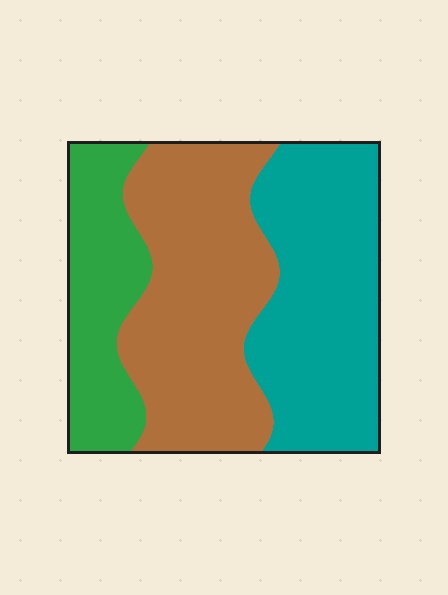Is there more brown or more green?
Brown.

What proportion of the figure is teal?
Teal takes up about three eighths (3/8) of the figure.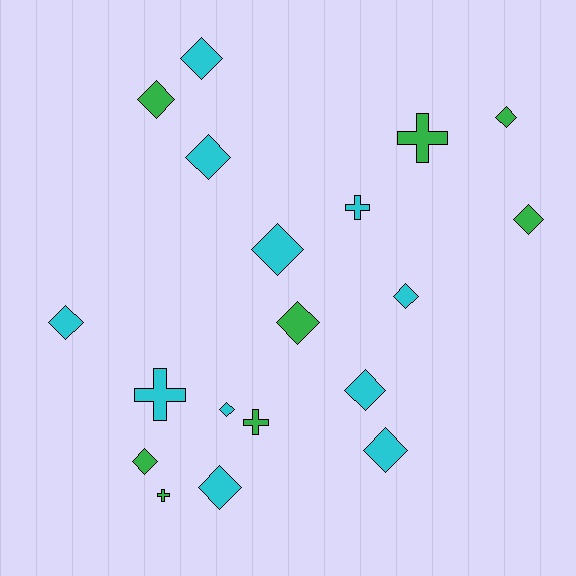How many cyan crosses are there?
There are 2 cyan crosses.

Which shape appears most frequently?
Diamond, with 14 objects.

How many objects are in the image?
There are 19 objects.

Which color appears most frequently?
Cyan, with 11 objects.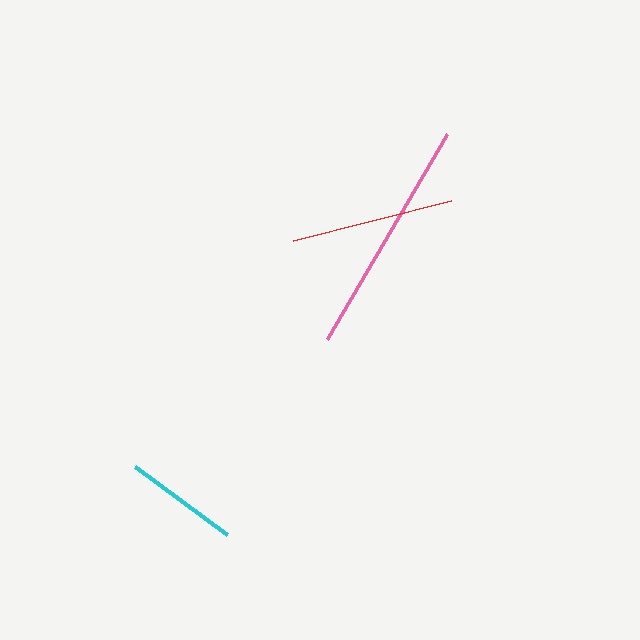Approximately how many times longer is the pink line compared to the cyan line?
The pink line is approximately 2.1 times the length of the cyan line.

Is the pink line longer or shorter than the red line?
The pink line is longer than the red line.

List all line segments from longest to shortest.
From longest to shortest: pink, red, cyan.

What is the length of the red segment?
The red segment is approximately 163 pixels long.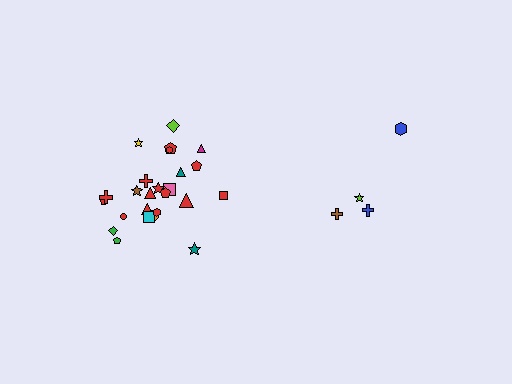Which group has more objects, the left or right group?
The left group.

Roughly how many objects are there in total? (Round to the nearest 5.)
Roughly 30 objects in total.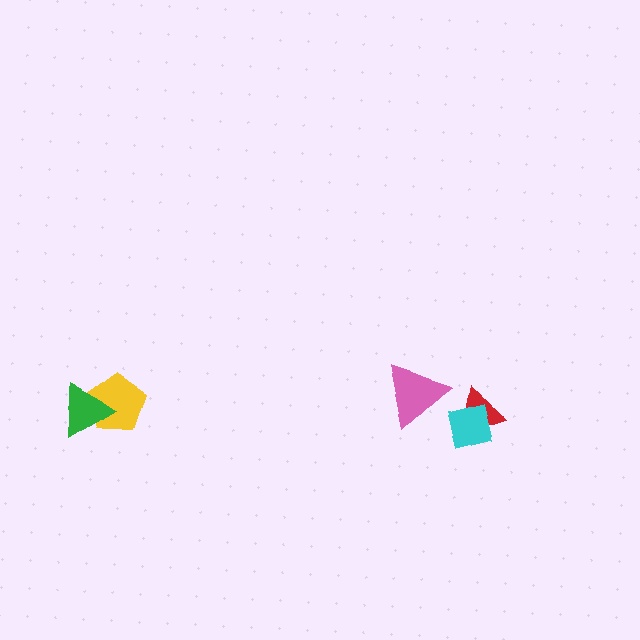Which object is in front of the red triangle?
The cyan square is in front of the red triangle.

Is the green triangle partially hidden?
No, no other shape covers it.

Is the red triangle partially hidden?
Yes, it is partially covered by another shape.